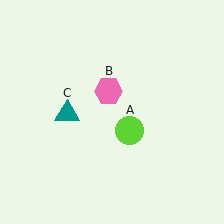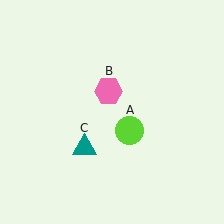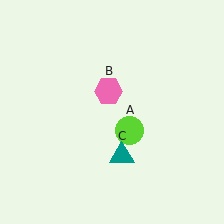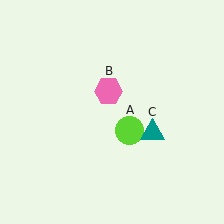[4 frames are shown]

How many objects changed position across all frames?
1 object changed position: teal triangle (object C).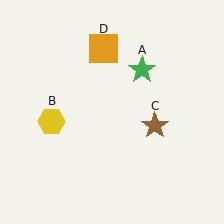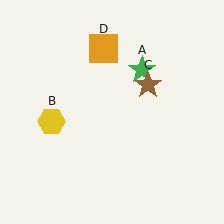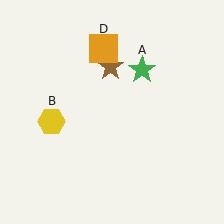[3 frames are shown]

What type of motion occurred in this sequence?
The brown star (object C) rotated counterclockwise around the center of the scene.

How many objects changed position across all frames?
1 object changed position: brown star (object C).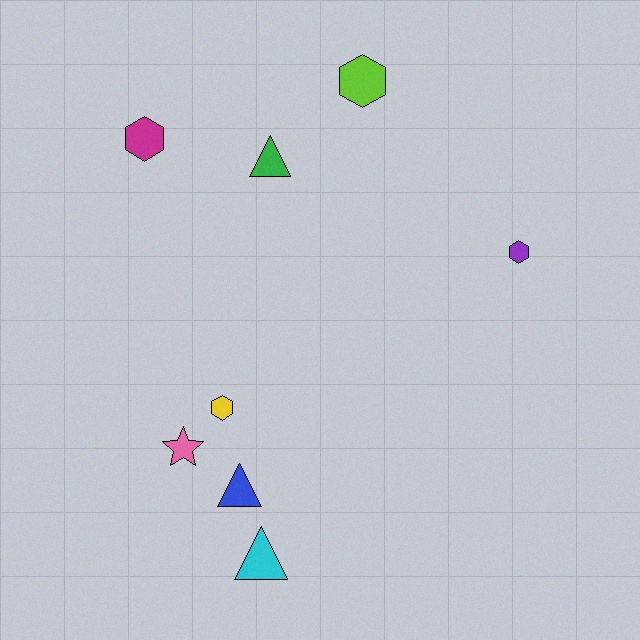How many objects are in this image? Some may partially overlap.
There are 8 objects.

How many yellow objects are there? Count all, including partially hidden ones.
There is 1 yellow object.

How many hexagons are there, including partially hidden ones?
There are 4 hexagons.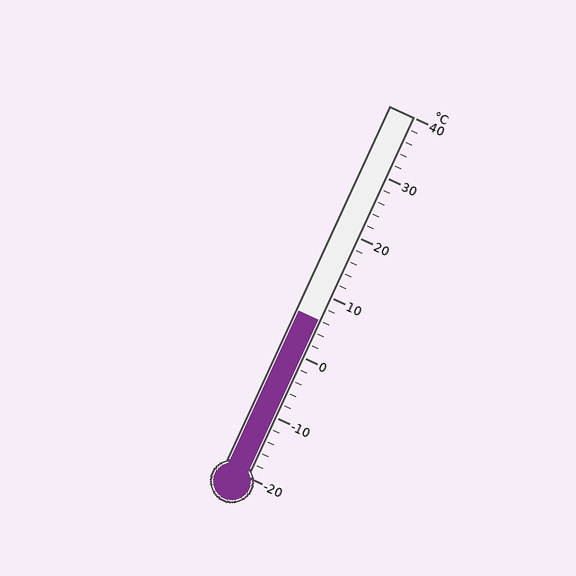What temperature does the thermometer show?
The thermometer shows approximately 6°C.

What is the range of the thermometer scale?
The thermometer scale ranges from -20°C to 40°C.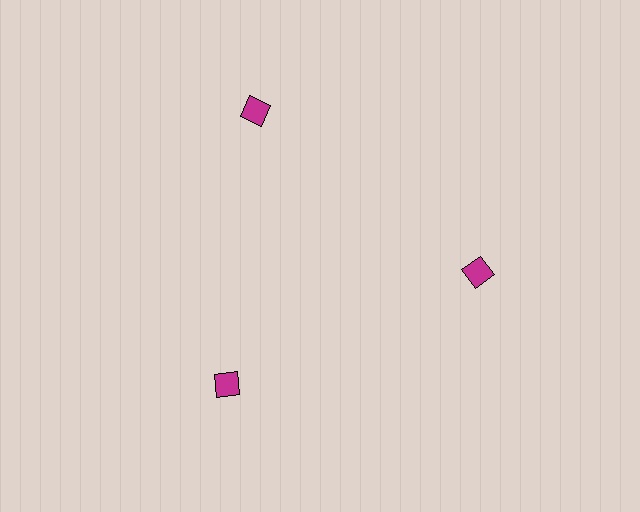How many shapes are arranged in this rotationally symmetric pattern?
There are 3 shapes, arranged in 3 groups of 1.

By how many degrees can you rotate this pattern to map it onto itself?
The pattern maps onto itself every 120 degrees of rotation.